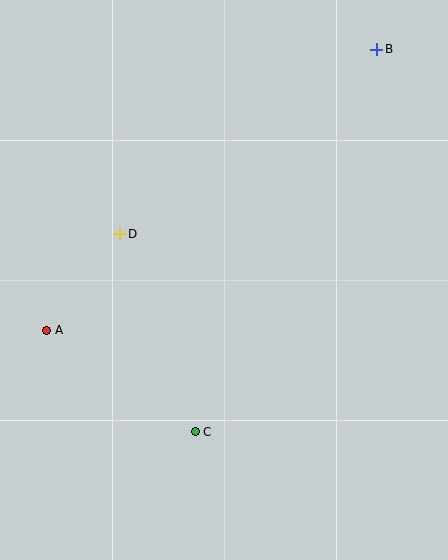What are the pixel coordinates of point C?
Point C is at (195, 432).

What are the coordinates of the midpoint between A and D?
The midpoint between A and D is at (83, 282).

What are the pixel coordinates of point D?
Point D is at (120, 234).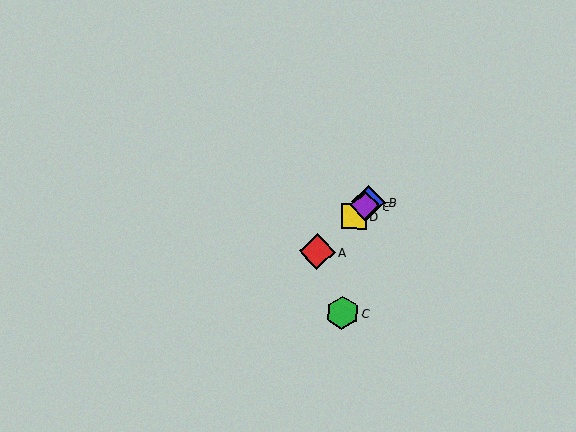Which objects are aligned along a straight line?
Objects A, B, D, E are aligned along a straight line.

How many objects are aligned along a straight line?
4 objects (A, B, D, E) are aligned along a straight line.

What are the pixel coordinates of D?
Object D is at (354, 216).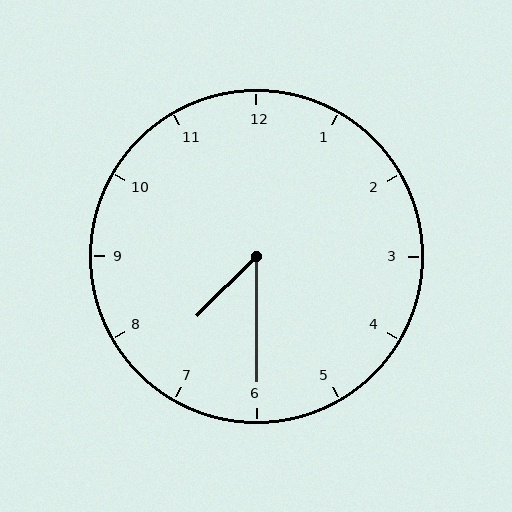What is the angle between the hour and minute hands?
Approximately 45 degrees.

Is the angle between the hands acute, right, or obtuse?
It is acute.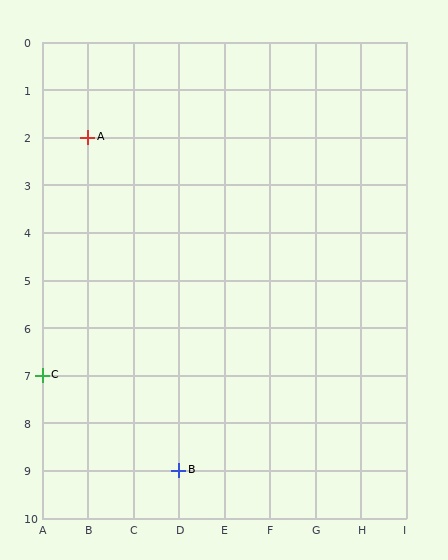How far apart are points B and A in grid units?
Points B and A are 2 columns and 7 rows apart (about 7.3 grid units diagonally).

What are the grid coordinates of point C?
Point C is at grid coordinates (A, 7).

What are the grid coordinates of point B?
Point B is at grid coordinates (D, 9).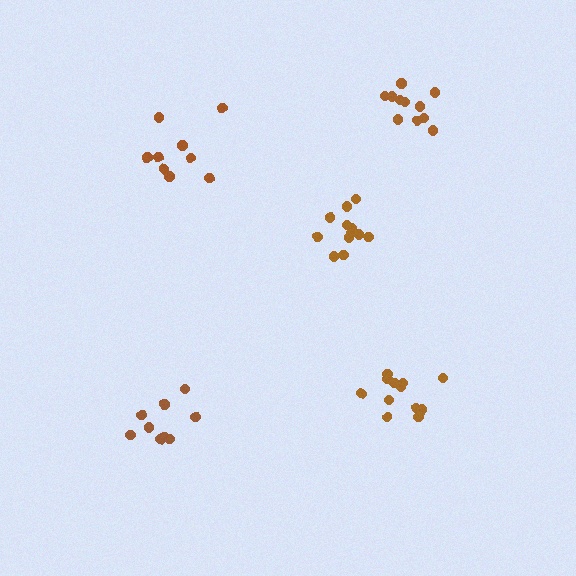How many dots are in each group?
Group 1: 9 dots, Group 2: 12 dots, Group 3: 9 dots, Group 4: 11 dots, Group 5: 13 dots (54 total).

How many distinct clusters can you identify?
There are 5 distinct clusters.